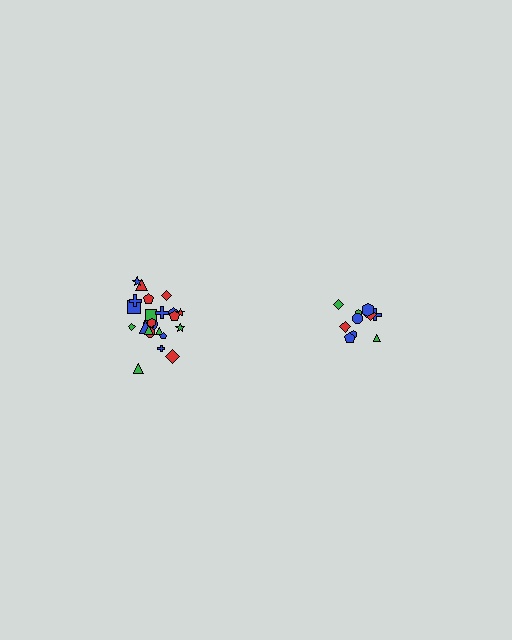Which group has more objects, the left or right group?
The left group.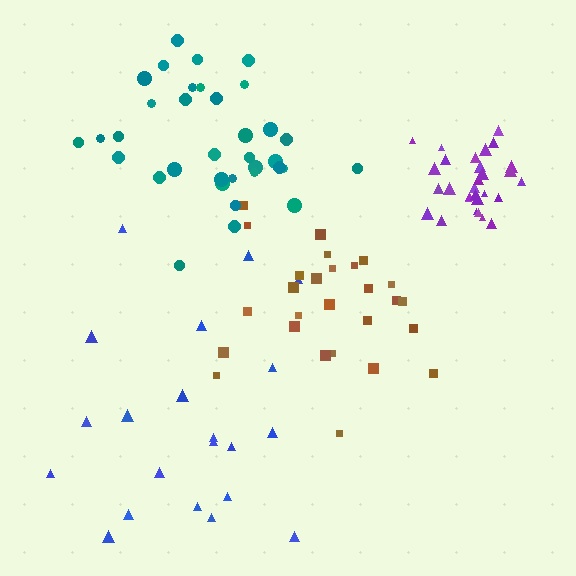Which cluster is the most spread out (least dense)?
Blue.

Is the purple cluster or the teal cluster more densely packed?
Purple.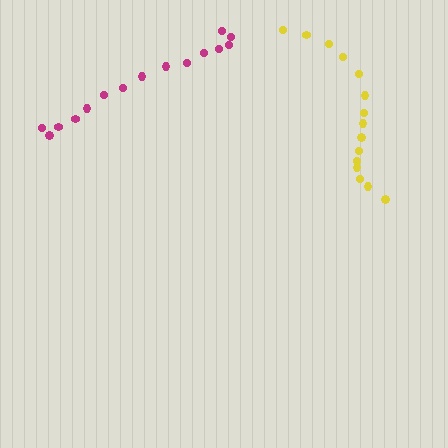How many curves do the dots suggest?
There are 2 distinct paths.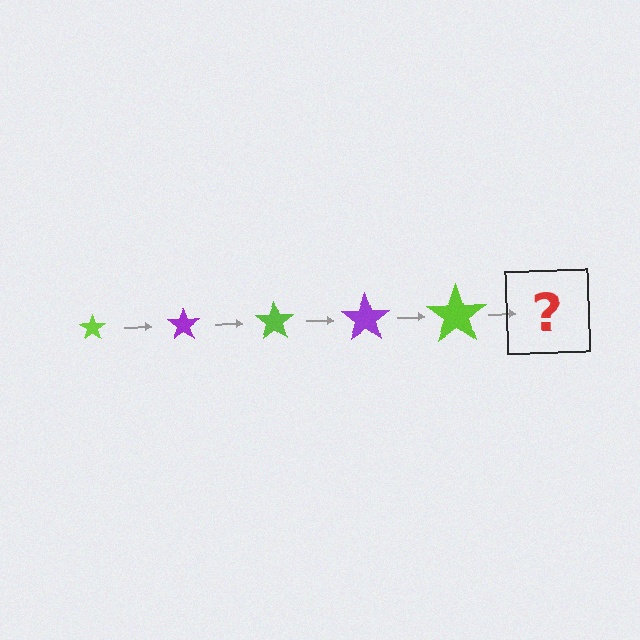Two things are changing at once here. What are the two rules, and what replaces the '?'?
The two rules are that the star grows larger each step and the color cycles through lime and purple. The '?' should be a purple star, larger than the previous one.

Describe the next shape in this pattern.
It should be a purple star, larger than the previous one.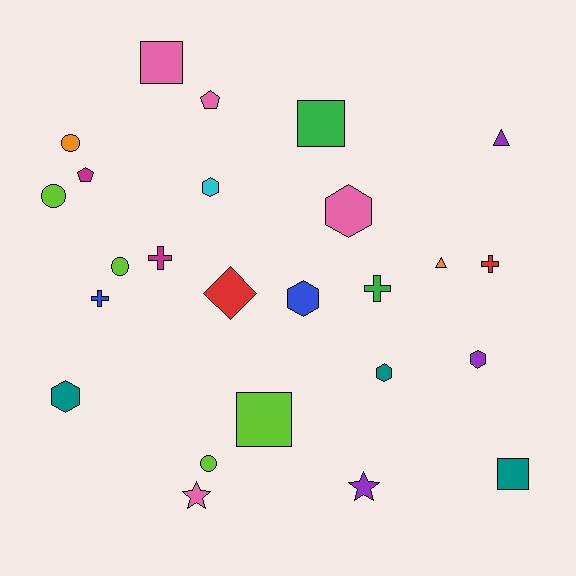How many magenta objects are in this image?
There are 2 magenta objects.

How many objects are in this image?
There are 25 objects.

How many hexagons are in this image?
There are 6 hexagons.